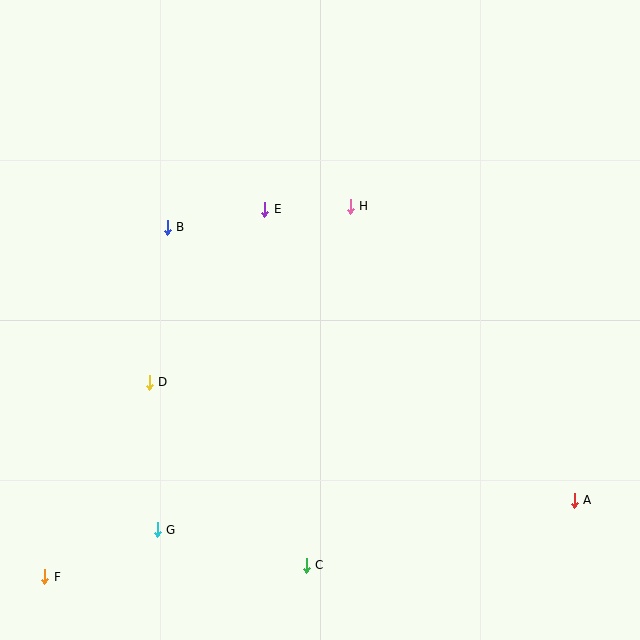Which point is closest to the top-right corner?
Point H is closest to the top-right corner.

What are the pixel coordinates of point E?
Point E is at (265, 209).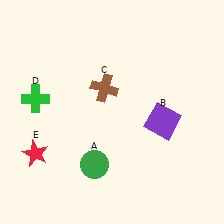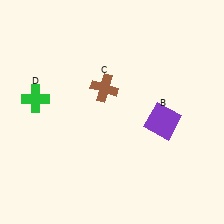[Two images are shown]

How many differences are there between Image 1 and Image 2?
There are 2 differences between the two images.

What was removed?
The red star (E), the green circle (A) were removed in Image 2.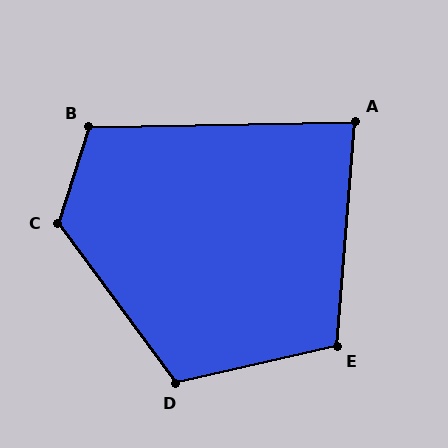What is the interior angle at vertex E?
Approximately 107 degrees (obtuse).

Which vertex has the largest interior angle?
C, at approximately 126 degrees.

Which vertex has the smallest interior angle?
A, at approximately 84 degrees.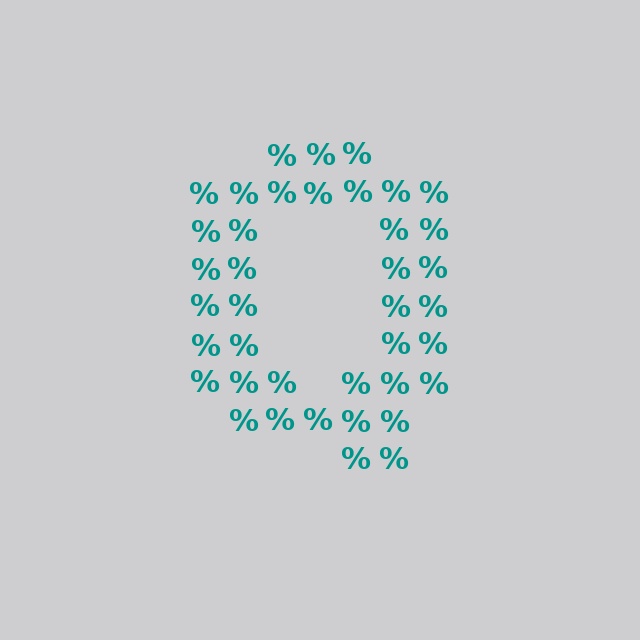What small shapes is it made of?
It is made of small percent signs.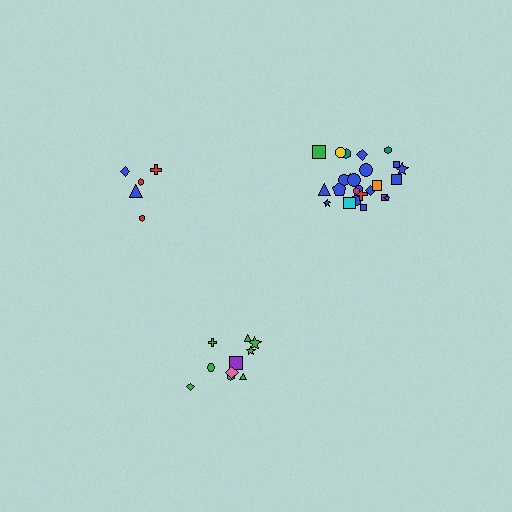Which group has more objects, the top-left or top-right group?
The top-right group.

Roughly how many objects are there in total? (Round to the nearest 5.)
Roughly 40 objects in total.